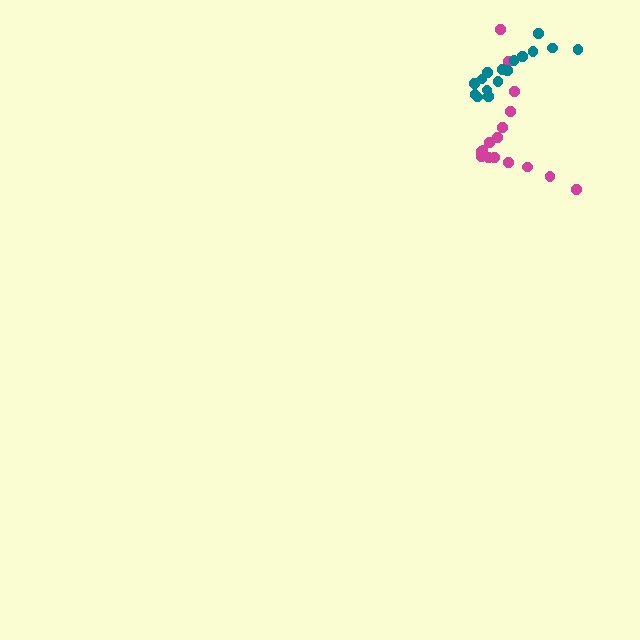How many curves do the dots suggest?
There are 2 distinct paths.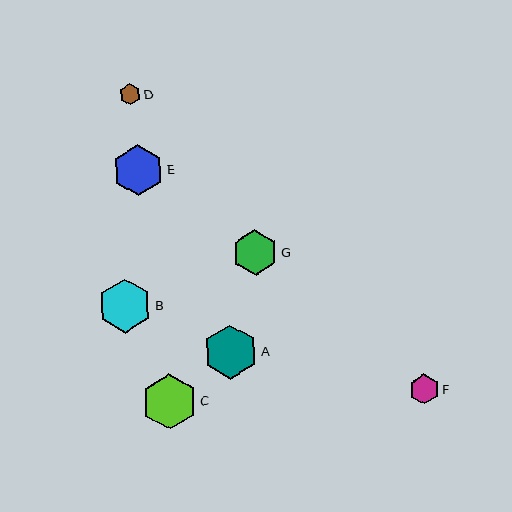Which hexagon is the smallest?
Hexagon D is the smallest with a size of approximately 21 pixels.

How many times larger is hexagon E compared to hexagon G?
Hexagon E is approximately 1.1 times the size of hexagon G.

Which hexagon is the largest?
Hexagon C is the largest with a size of approximately 55 pixels.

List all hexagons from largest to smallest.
From largest to smallest: C, A, B, E, G, F, D.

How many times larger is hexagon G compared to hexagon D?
Hexagon G is approximately 2.1 times the size of hexagon D.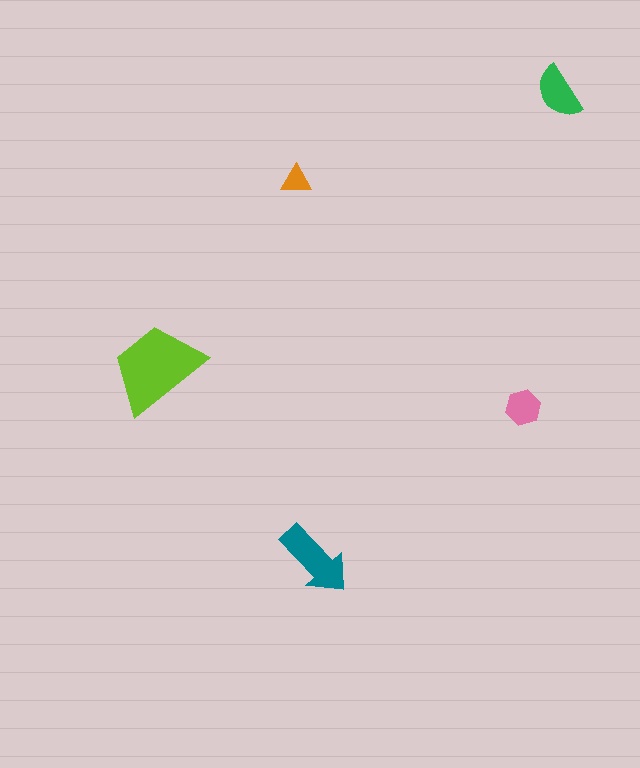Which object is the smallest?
The orange triangle.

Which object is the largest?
The lime trapezoid.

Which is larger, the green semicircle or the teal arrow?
The teal arrow.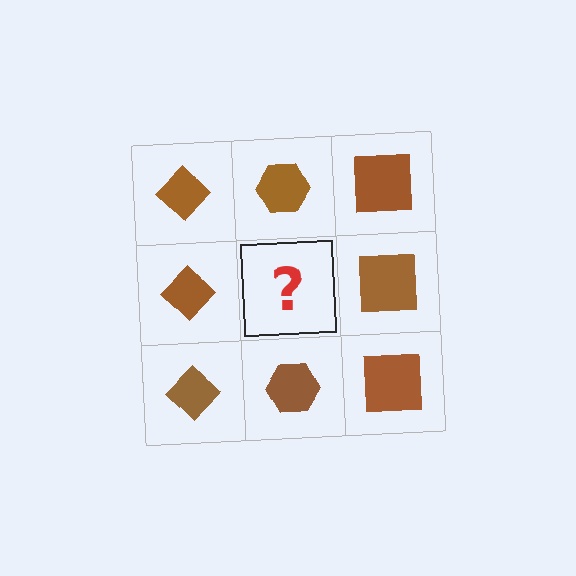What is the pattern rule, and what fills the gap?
The rule is that each column has a consistent shape. The gap should be filled with a brown hexagon.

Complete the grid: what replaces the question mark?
The question mark should be replaced with a brown hexagon.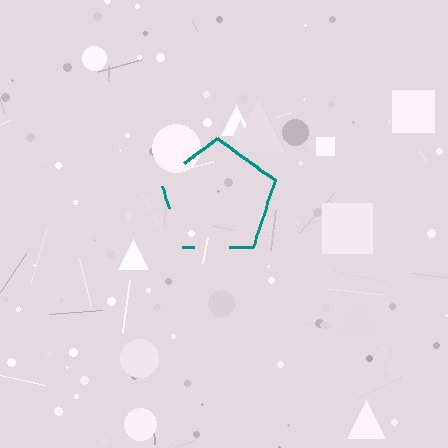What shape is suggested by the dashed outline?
The dashed outline suggests a pentagon.